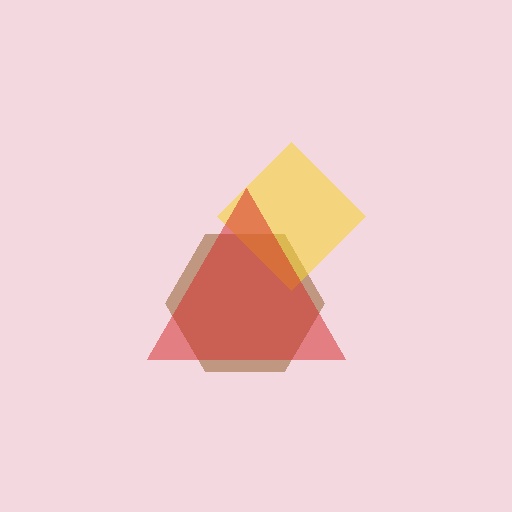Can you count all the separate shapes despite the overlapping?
Yes, there are 3 separate shapes.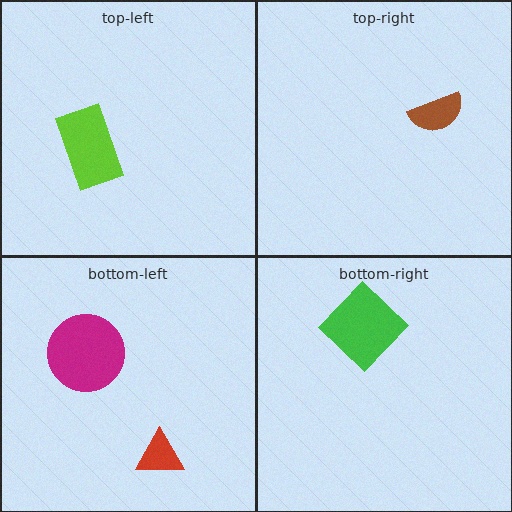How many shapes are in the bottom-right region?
1.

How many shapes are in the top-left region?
1.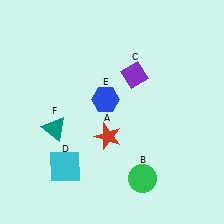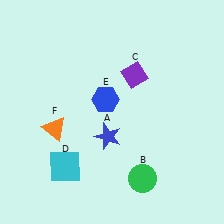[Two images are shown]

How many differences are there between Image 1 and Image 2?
There are 2 differences between the two images.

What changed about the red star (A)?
In Image 1, A is red. In Image 2, it changed to blue.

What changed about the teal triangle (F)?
In Image 1, F is teal. In Image 2, it changed to orange.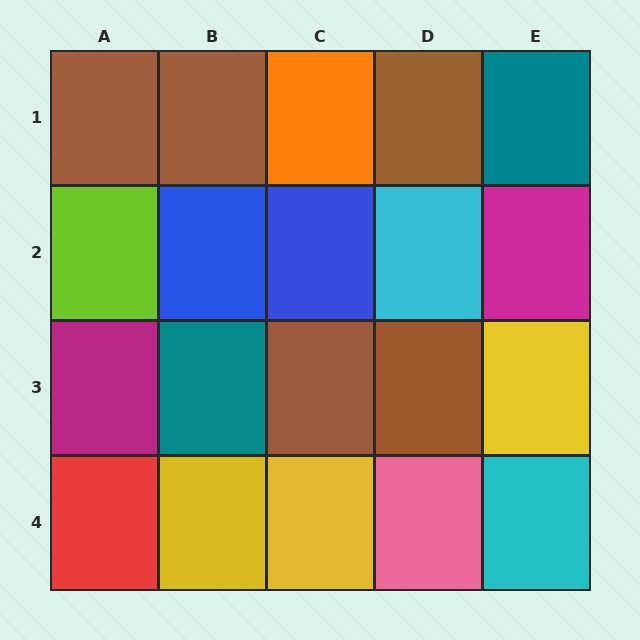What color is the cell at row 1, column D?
Brown.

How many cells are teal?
2 cells are teal.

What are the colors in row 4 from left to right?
Red, yellow, yellow, pink, cyan.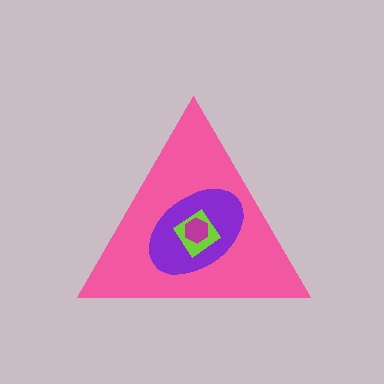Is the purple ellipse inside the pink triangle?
Yes.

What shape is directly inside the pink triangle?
The purple ellipse.